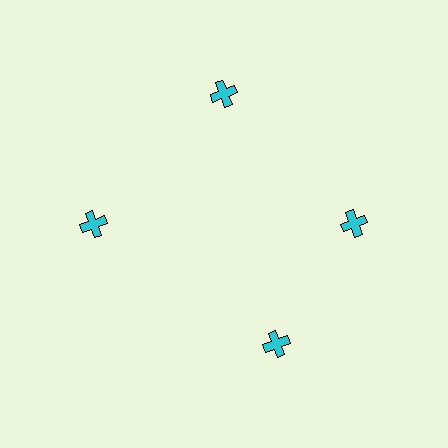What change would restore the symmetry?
The symmetry would be restored by rotating it back into even spacing with its neighbors so that all 4 crosses sit at equal angles and equal distance from the center.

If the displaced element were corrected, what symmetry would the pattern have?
It would have 4-fold rotational symmetry — the pattern would map onto itself every 90 degrees.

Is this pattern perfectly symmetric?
No. The 4 cyan crosses are arranged in a ring, but one element near the 6 o'clock position is rotated out of alignment along the ring, breaking the 4-fold rotational symmetry.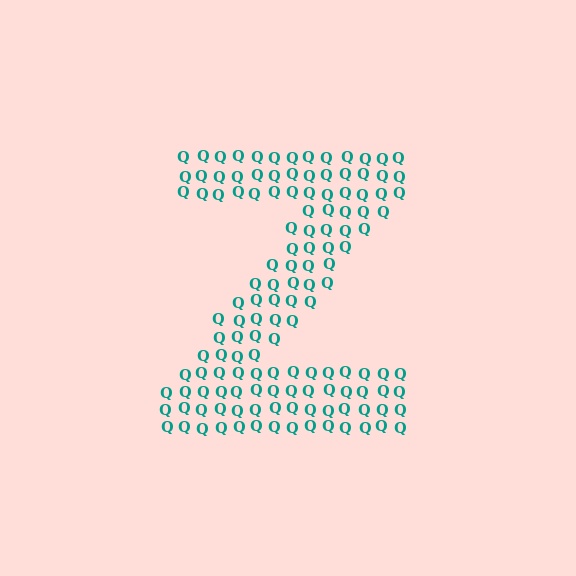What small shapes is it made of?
It is made of small letter Q's.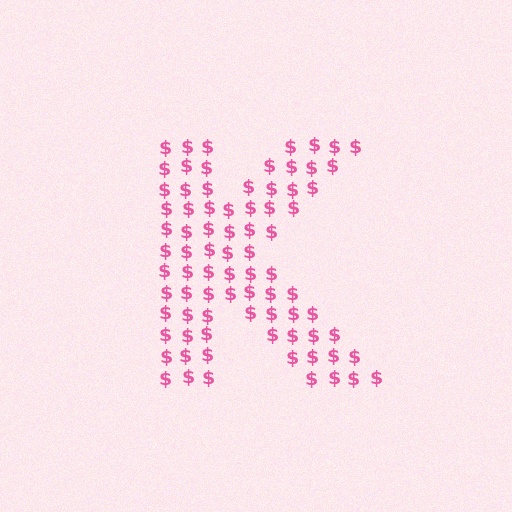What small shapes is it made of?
It is made of small dollar signs.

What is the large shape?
The large shape is the letter K.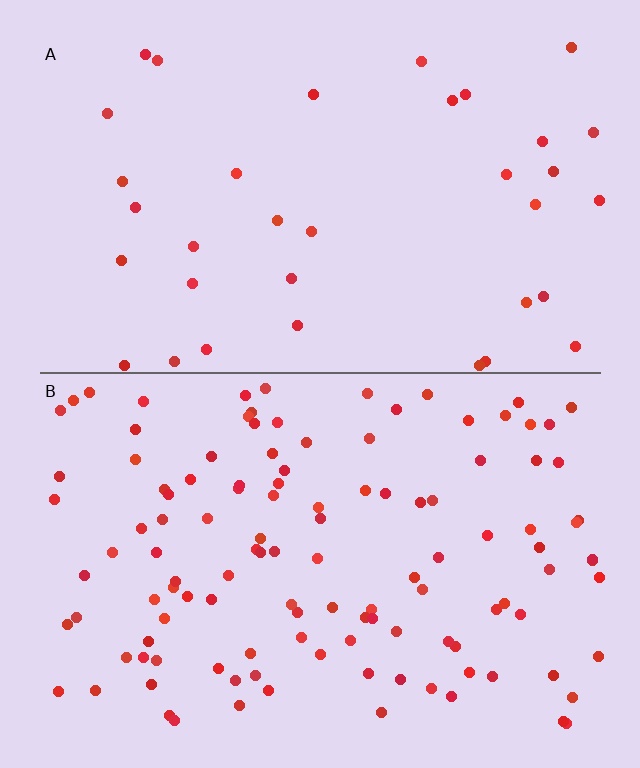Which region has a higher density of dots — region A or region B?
B (the bottom).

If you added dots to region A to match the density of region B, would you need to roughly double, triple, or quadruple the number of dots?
Approximately triple.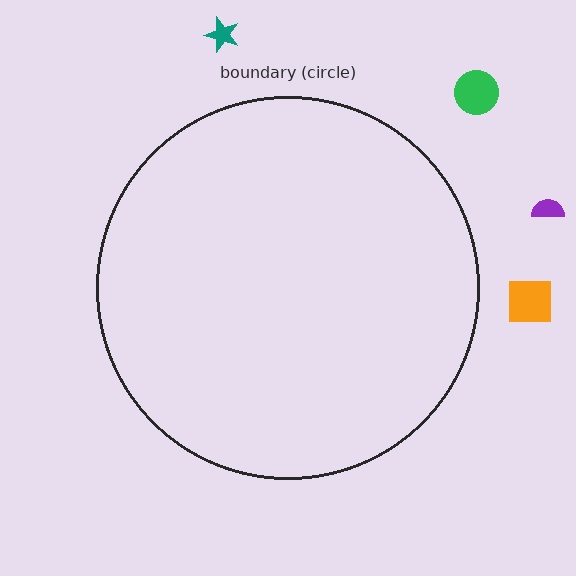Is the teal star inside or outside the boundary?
Outside.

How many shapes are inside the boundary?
0 inside, 4 outside.